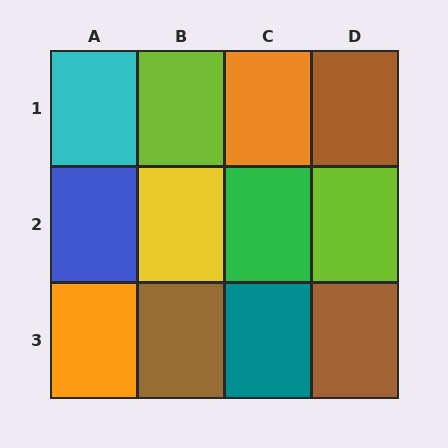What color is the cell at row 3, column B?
Brown.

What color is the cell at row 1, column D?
Brown.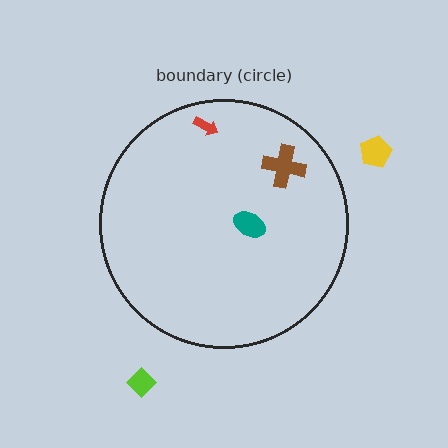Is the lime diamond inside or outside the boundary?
Outside.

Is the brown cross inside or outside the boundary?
Inside.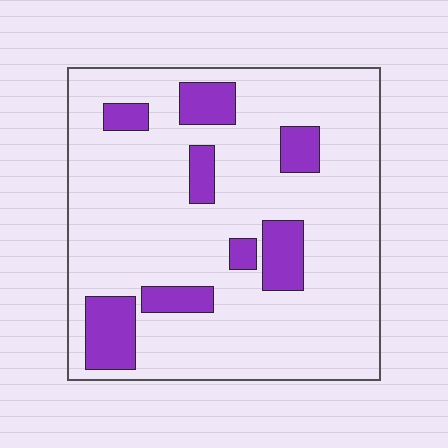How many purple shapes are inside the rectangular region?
8.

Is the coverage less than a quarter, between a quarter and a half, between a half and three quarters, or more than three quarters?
Less than a quarter.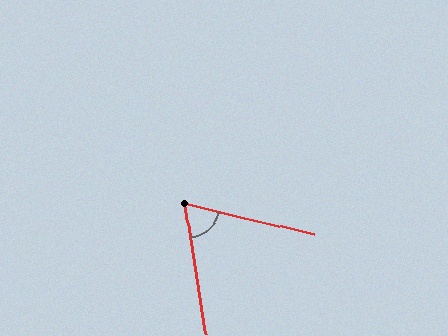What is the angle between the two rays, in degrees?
Approximately 67 degrees.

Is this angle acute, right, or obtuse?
It is acute.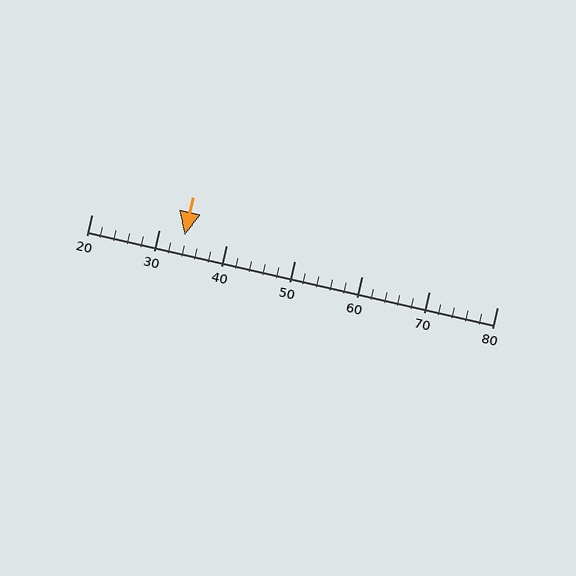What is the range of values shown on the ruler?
The ruler shows values from 20 to 80.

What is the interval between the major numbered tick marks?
The major tick marks are spaced 10 units apart.